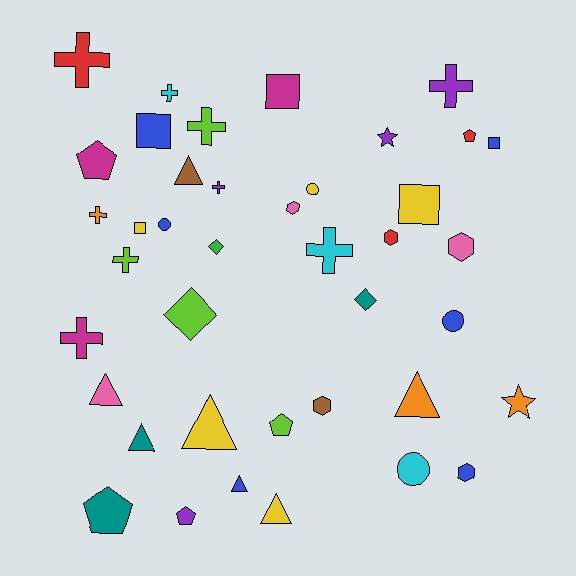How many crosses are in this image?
There are 9 crosses.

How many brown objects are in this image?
There are 2 brown objects.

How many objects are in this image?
There are 40 objects.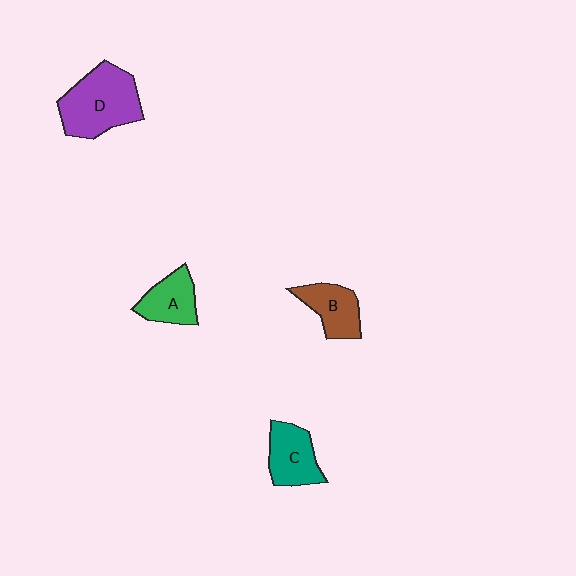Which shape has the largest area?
Shape D (purple).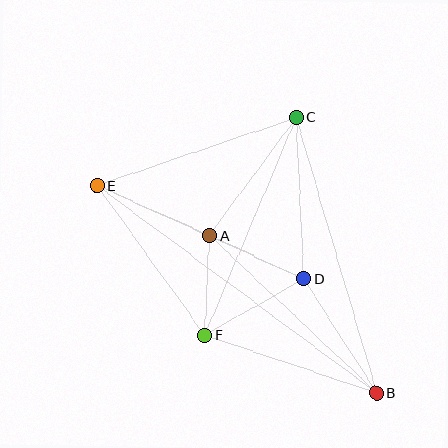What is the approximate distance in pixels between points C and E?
The distance between C and E is approximately 210 pixels.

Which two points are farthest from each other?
Points B and E are farthest from each other.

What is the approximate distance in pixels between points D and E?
The distance between D and E is approximately 226 pixels.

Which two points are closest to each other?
Points A and F are closest to each other.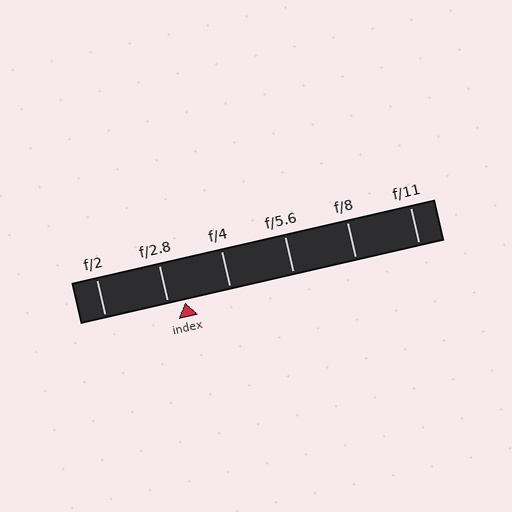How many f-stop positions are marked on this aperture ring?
There are 6 f-stop positions marked.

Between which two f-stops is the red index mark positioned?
The index mark is between f/2.8 and f/4.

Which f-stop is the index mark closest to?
The index mark is closest to f/2.8.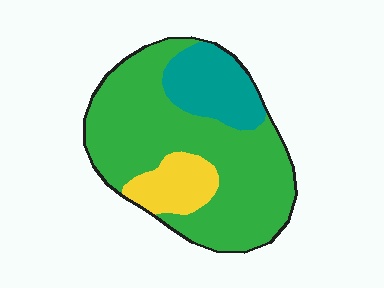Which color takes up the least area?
Yellow, at roughly 15%.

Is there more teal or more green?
Green.